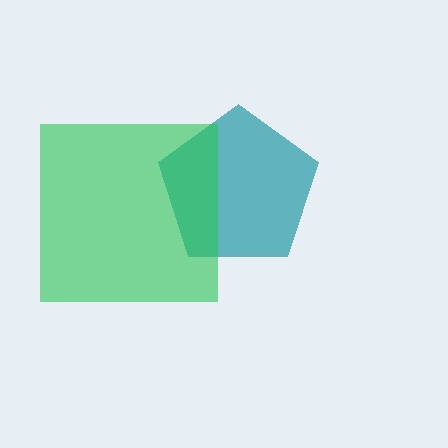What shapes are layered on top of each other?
The layered shapes are: a teal pentagon, a green square.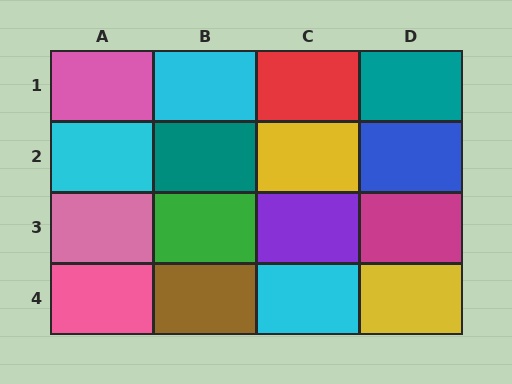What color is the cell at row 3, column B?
Green.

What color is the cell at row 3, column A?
Pink.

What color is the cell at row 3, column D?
Magenta.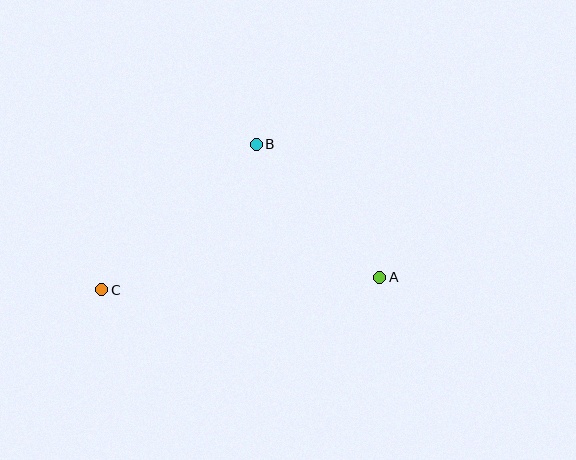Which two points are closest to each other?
Points A and B are closest to each other.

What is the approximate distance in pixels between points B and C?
The distance between B and C is approximately 212 pixels.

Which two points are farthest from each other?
Points A and C are farthest from each other.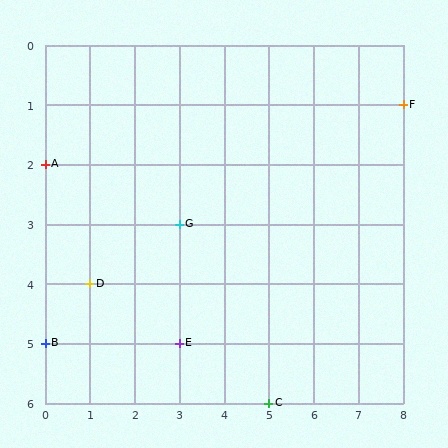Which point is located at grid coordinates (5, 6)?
Point C is at (5, 6).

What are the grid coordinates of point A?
Point A is at grid coordinates (0, 2).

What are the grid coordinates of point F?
Point F is at grid coordinates (8, 1).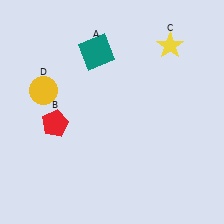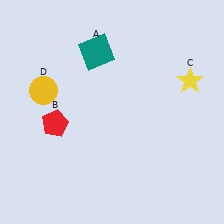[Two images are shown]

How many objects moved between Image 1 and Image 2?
1 object moved between the two images.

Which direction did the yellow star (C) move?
The yellow star (C) moved down.